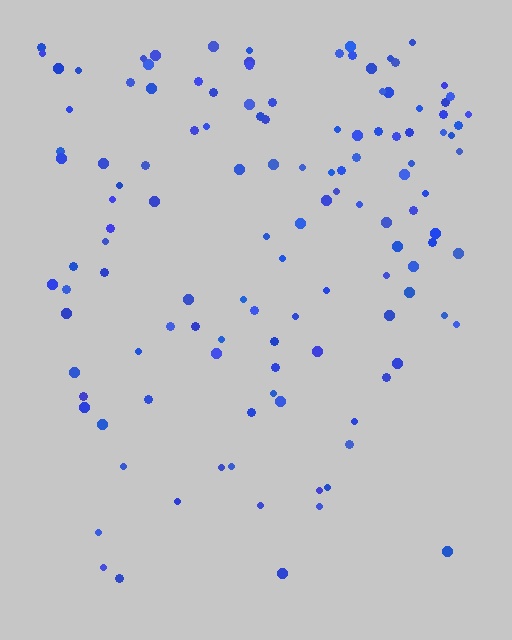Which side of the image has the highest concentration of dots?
The top.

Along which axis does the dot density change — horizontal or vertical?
Vertical.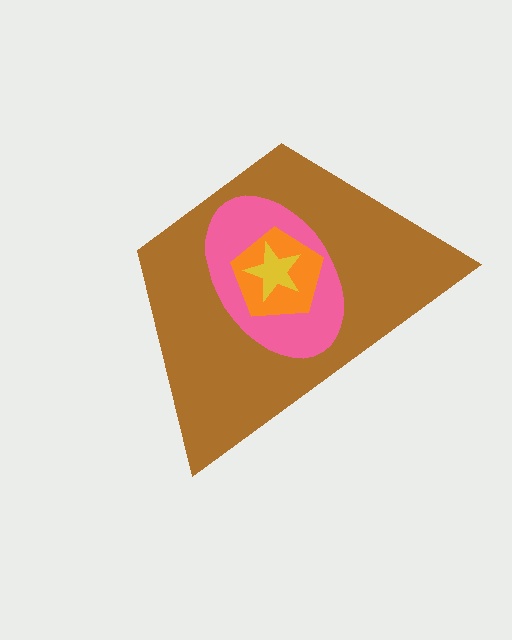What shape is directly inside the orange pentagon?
The yellow star.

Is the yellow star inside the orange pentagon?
Yes.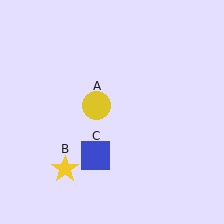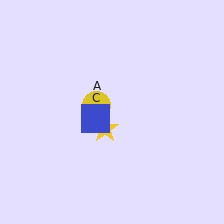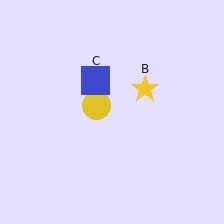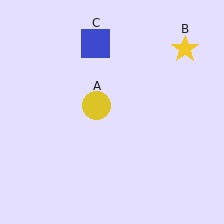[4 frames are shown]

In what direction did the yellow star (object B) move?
The yellow star (object B) moved up and to the right.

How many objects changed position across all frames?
2 objects changed position: yellow star (object B), blue square (object C).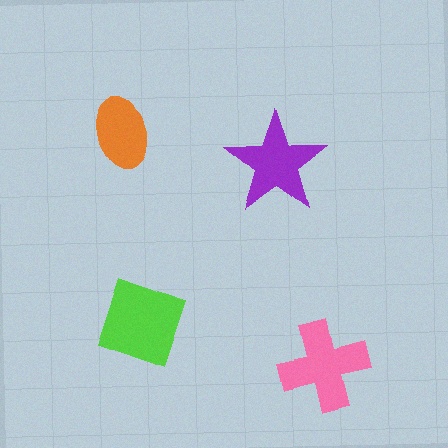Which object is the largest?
The lime diamond.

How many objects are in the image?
There are 4 objects in the image.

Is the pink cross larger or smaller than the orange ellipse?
Larger.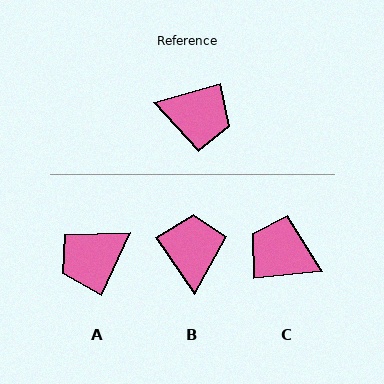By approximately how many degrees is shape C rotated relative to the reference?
Approximately 169 degrees counter-clockwise.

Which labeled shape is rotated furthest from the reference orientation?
C, about 169 degrees away.